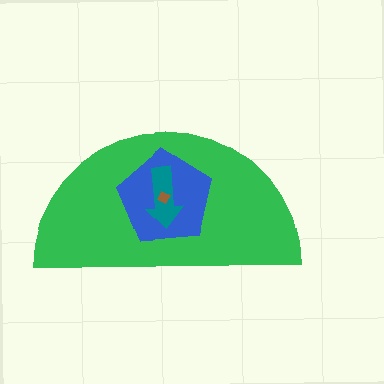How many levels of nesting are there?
4.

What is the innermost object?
The brown diamond.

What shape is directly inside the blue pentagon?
The teal arrow.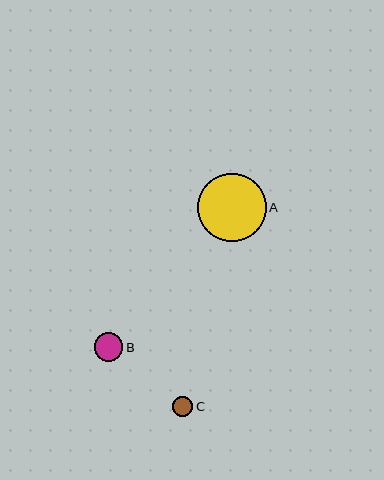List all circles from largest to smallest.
From largest to smallest: A, B, C.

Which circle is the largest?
Circle A is the largest with a size of approximately 69 pixels.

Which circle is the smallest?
Circle C is the smallest with a size of approximately 20 pixels.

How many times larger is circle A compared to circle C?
Circle A is approximately 3.4 times the size of circle C.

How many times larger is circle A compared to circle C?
Circle A is approximately 3.4 times the size of circle C.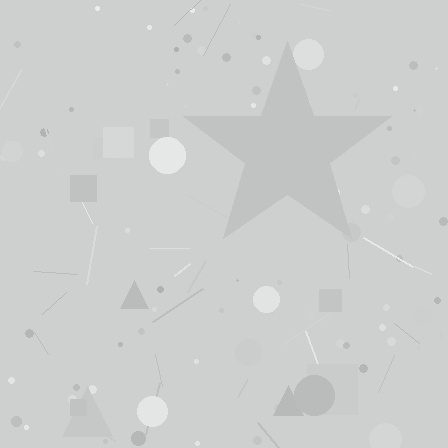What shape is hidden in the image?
A star is hidden in the image.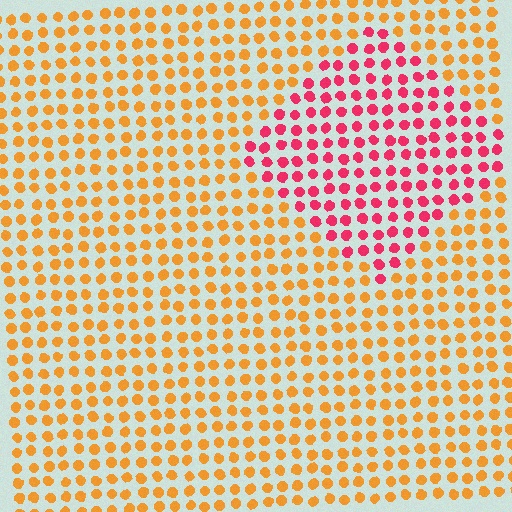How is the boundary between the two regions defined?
The boundary is defined purely by a slight shift in hue (about 51 degrees). Spacing, size, and orientation are identical on both sides.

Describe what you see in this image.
The image is filled with small orange elements in a uniform arrangement. A diamond-shaped region is visible where the elements are tinted to a slightly different hue, forming a subtle color boundary.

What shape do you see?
I see a diamond.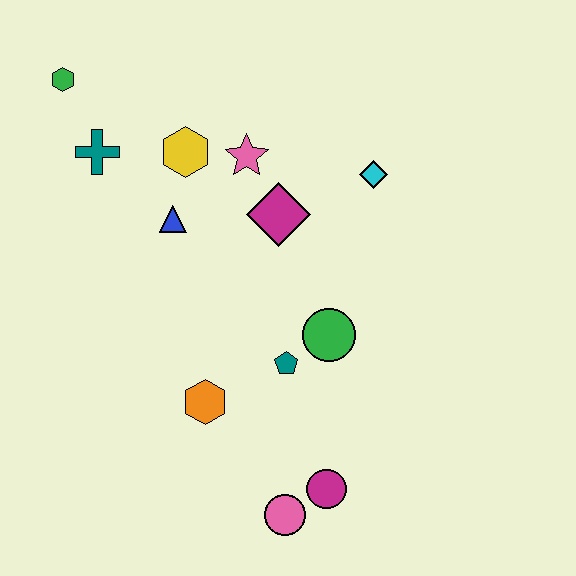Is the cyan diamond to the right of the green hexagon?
Yes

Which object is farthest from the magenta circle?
The green hexagon is farthest from the magenta circle.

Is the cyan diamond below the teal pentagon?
No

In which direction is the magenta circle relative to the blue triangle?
The magenta circle is below the blue triangle.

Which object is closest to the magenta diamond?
The pink star is closest to the magenta diamond.